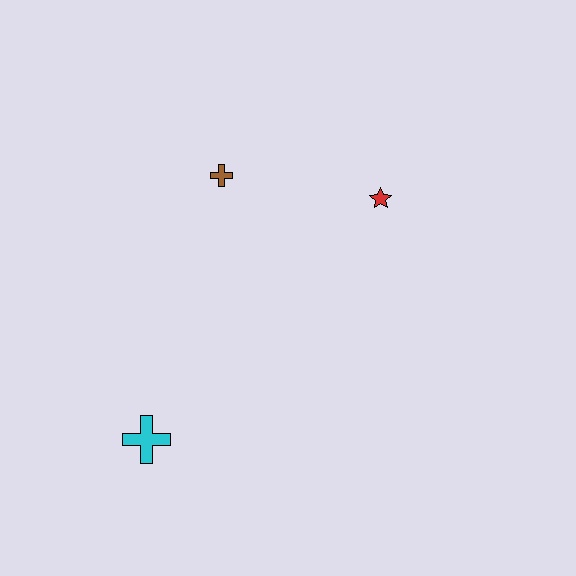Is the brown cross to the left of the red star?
Yes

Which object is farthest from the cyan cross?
The red star is farthest from the cyan cross.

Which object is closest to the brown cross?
The red star is closest to the brown cross.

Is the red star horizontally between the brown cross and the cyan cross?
No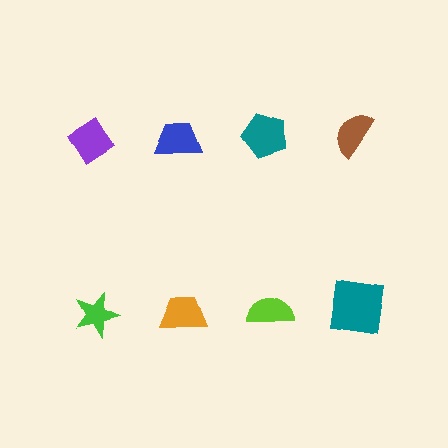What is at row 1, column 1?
A purple diamond.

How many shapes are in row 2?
4 shapes.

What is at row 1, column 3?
A teal pentagon.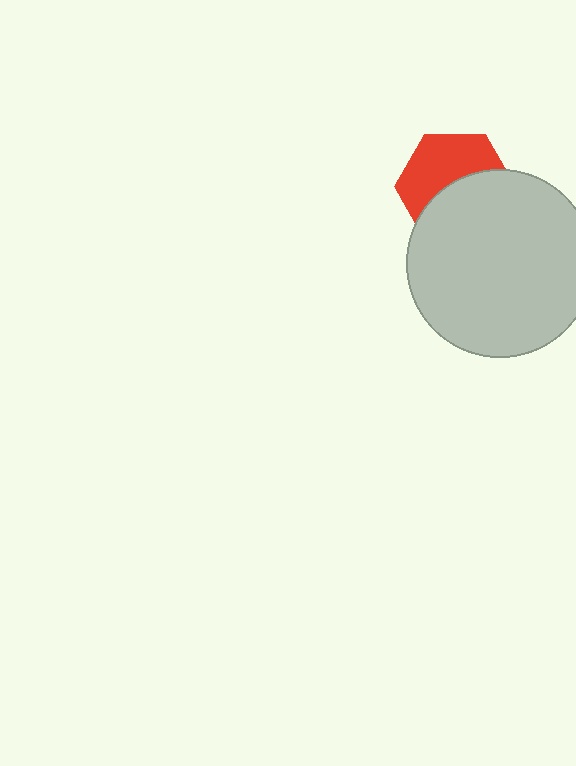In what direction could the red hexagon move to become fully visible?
The red hexagon could move up. That would shift it out from behind the light gray circle entirely.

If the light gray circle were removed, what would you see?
You would see the complete red hexagon.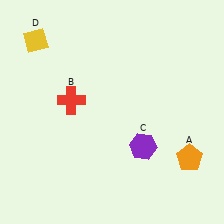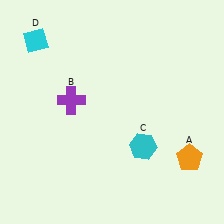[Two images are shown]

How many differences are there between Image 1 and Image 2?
There are 3 differences between the two images.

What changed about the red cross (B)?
In Image 1, B is red. In Image 2, it changed to purple.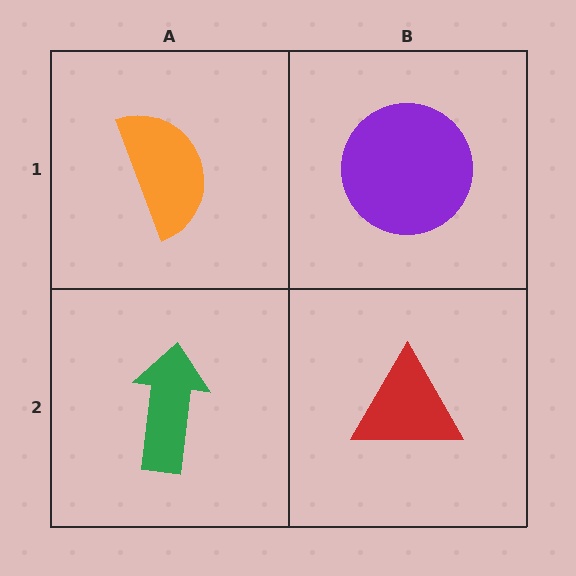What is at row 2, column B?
A red triangle.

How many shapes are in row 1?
2 shapes.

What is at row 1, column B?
A purple circle.